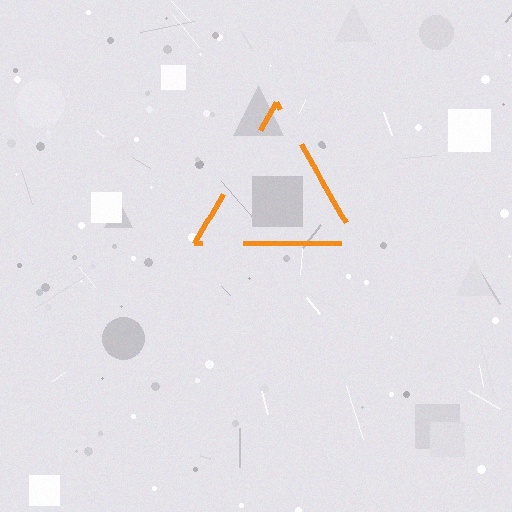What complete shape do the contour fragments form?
The contour fragments form a triangle.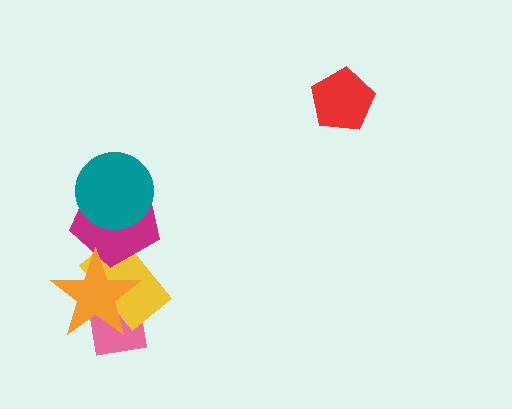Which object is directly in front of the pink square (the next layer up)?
The yellow rectangle is directly in front of the pink square.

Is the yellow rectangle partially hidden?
Yes, it is partially covered by another shape.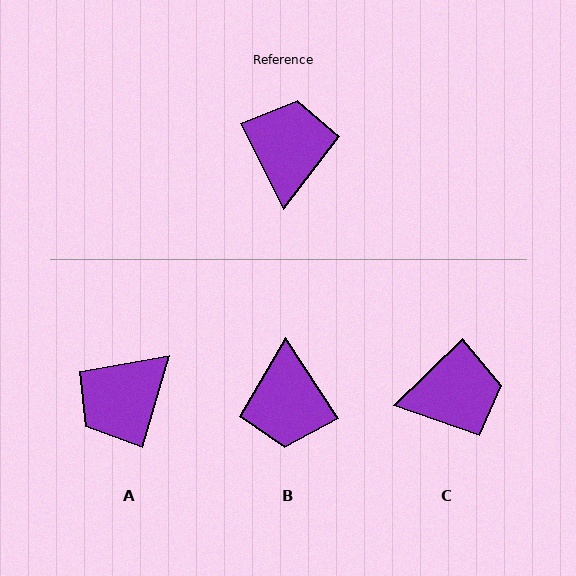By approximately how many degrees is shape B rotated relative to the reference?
Approximately 173 degrees clockwise.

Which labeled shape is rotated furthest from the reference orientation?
B, about 173 degrees away.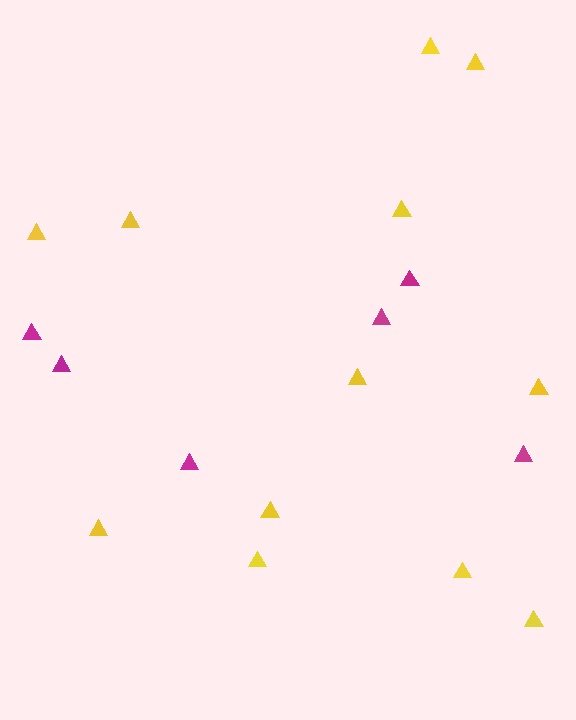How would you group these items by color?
There are 2 groups: one group of yellow triangles (12) and one group of magenta triangles (6).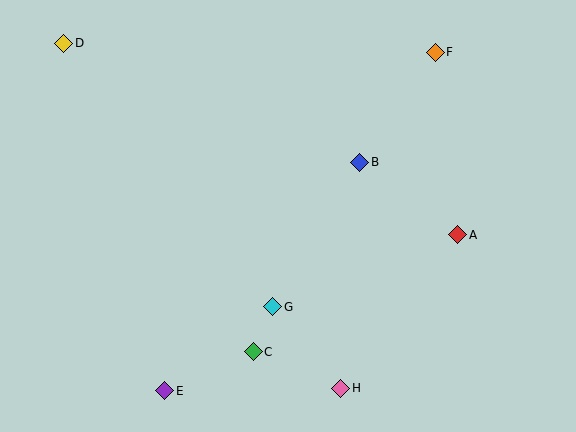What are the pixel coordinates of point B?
Point B is at (360, 162).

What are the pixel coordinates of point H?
Point H is at (341, 388).